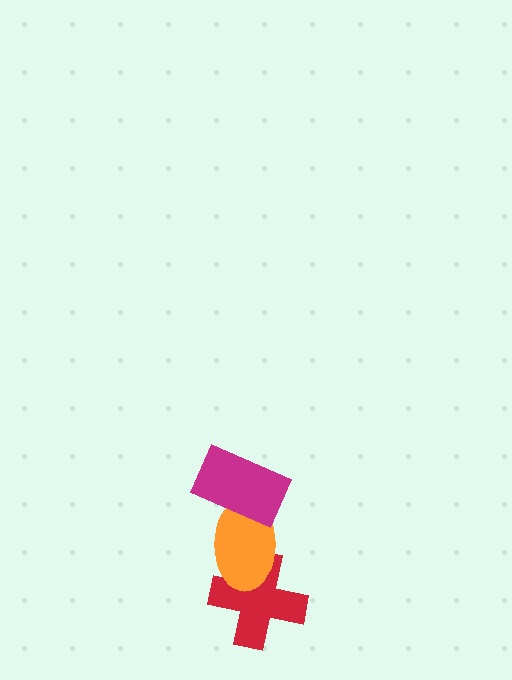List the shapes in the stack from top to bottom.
From top to bottom: the magenta rectangle, the orange ellipse, the red cross.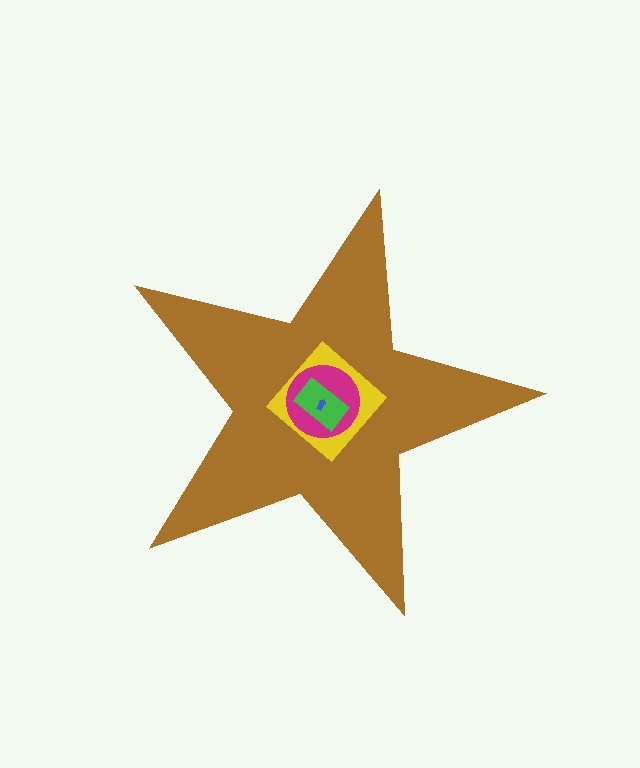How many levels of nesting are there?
5.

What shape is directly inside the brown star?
The yellow diamond.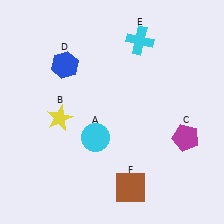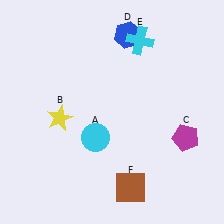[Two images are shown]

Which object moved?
The blue hexagon (D) moved right.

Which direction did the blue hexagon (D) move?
The blue hexagon (D) moved right.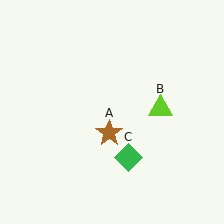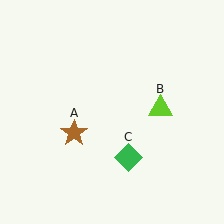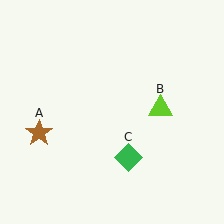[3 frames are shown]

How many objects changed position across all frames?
1 object changed position: brown star (object A).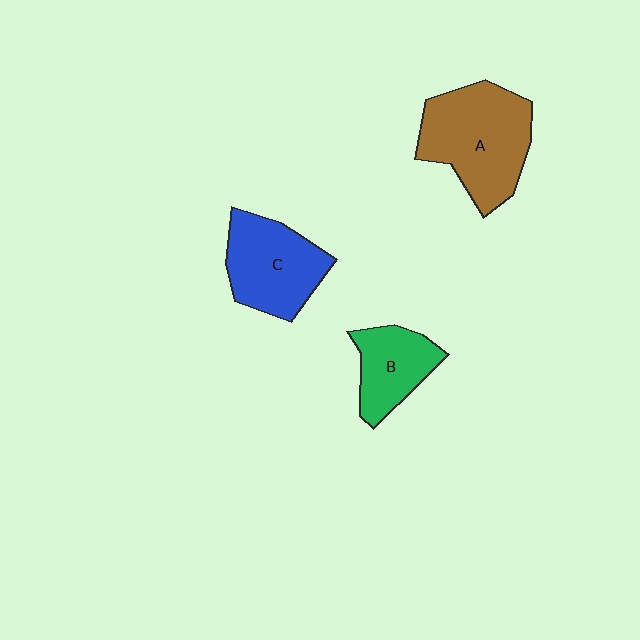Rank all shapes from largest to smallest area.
From largest to smallest: A (brown), C (blue), B (green).